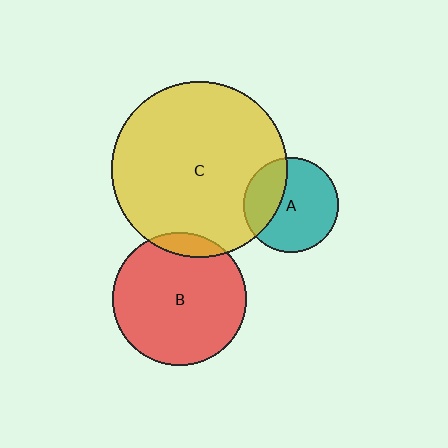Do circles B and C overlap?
Yes.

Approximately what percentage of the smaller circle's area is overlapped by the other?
Approximately 10%.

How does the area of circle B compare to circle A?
Approximately 2.0 times.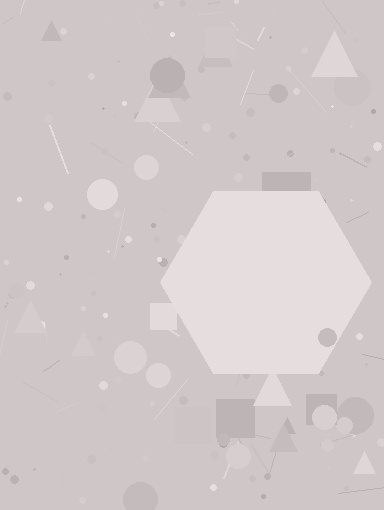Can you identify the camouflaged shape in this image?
The camouflaged shape is a hexagon.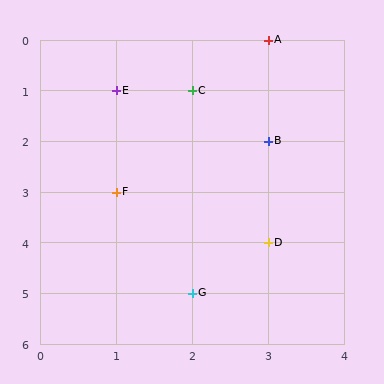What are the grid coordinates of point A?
Point A is at grid coordinates (3, 0).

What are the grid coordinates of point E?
Point E is at grid coordinates (1, 1).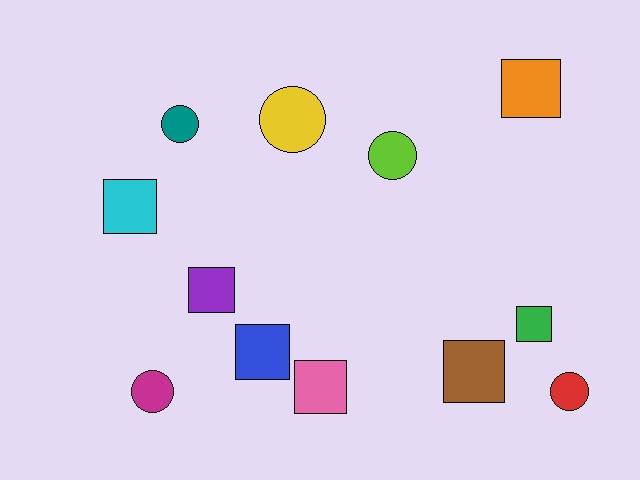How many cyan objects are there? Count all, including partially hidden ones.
There is 1 cyan object.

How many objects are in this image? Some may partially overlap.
There are 12 objects.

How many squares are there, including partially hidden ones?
There are 7 squares.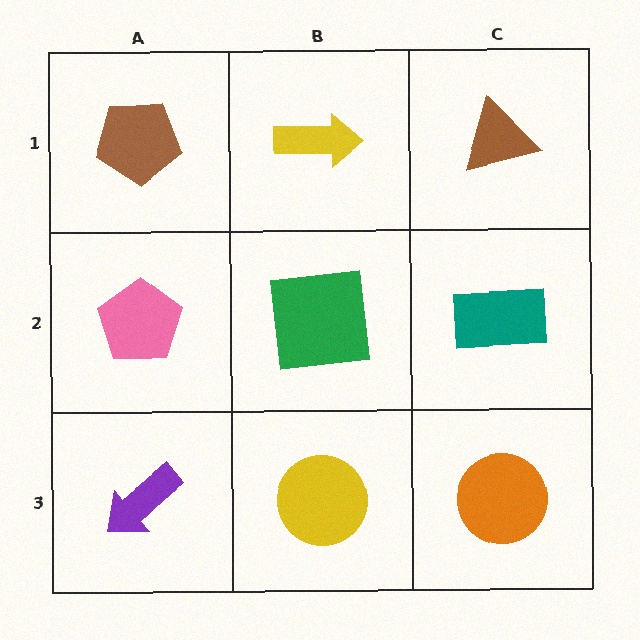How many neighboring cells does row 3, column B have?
3.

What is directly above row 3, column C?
A teal rectangle.